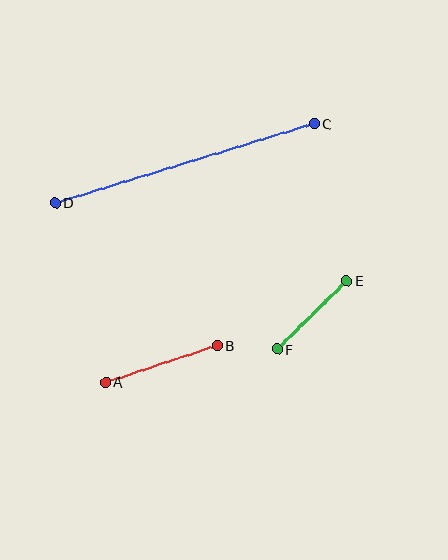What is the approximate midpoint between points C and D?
The midpoint is at approximately (185, 163) pixels.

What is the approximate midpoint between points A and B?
The midpoint is at approximately (161, 364) pixels.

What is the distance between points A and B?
The distance is approximately 118 pixels.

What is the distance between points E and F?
The distance is approximately 98 pixels.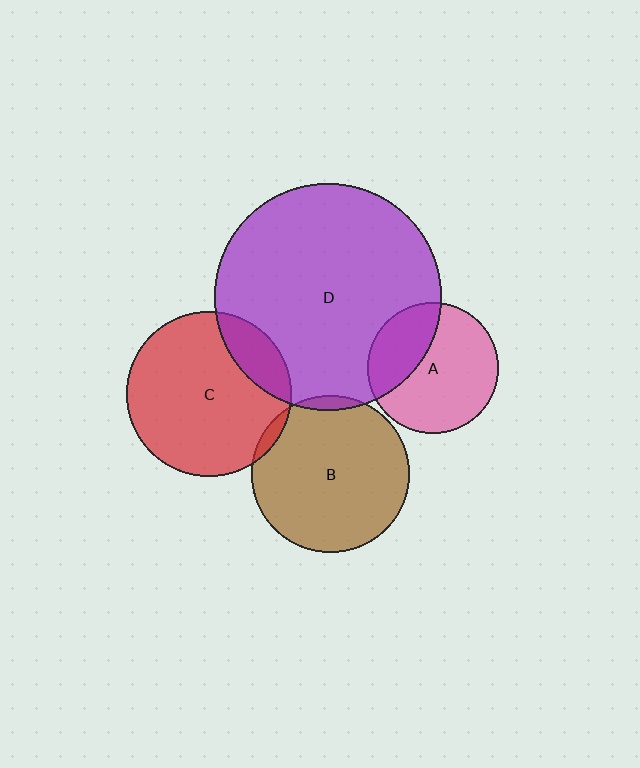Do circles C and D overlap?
Yes.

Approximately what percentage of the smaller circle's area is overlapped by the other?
Approximately 15%.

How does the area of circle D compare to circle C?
Approximately 1.9 times.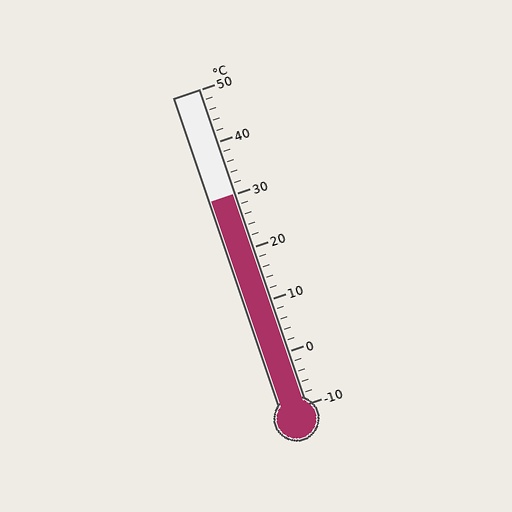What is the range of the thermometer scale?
The thermometer scale ranges from -10°C to 50°C.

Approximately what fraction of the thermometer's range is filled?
The thermometer is filled to approximately 65% of its range.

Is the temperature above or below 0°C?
The temperature is above 0°C.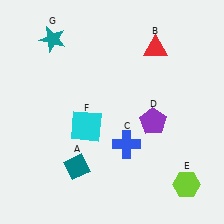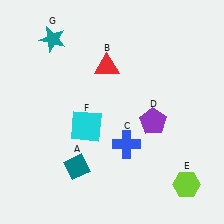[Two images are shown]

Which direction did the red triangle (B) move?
The red triangle (B) moved left.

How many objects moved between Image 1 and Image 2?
1 object moved between the two images.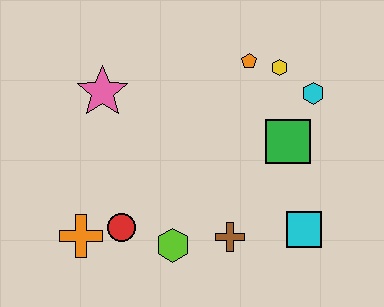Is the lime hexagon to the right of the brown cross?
No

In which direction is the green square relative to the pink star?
The green square is to the right of the pink star.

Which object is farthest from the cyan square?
The pink star is farthest from the cyan square.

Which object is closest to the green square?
The cyan hexagon is closest to the green square.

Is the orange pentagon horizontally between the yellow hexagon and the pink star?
Yes